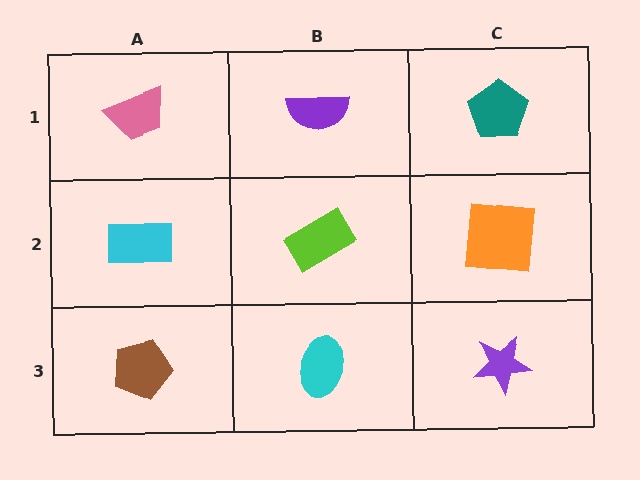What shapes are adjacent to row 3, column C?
An orange square (row 2, column C), a cyan ellipse (row 3, column B).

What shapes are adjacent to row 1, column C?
An orange square (row 2, column C), a purple semicircle (row 1, column B).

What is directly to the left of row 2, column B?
A cyan rectangle.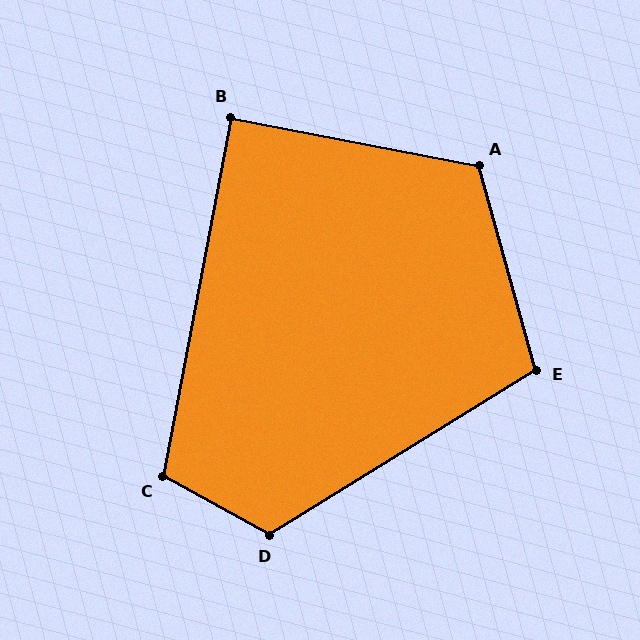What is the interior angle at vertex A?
Approximately 117 degrees (obtuse).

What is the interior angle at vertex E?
Approximately 106 degrees (obtuse).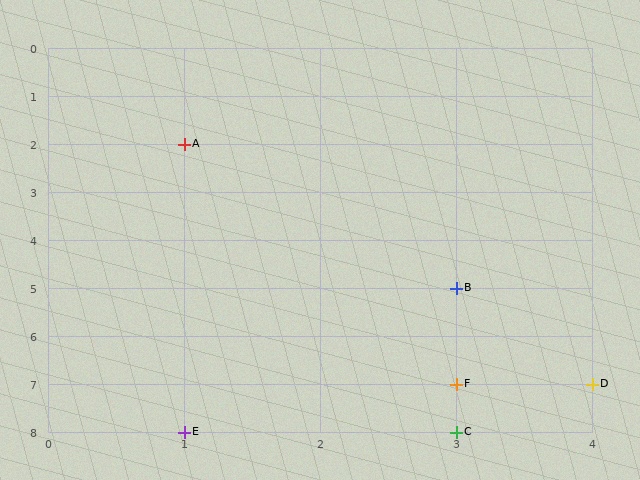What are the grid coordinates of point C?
Point C is at grid coordinates (3, 8).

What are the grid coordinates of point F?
Point F is at grid coordinates (3, 7).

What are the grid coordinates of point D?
Point D is at grid coordinates (4, 7).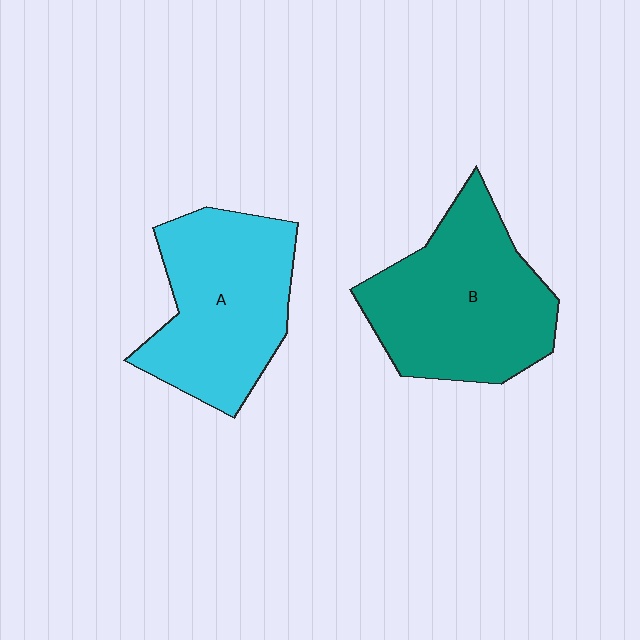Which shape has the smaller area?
Shape A (cyan).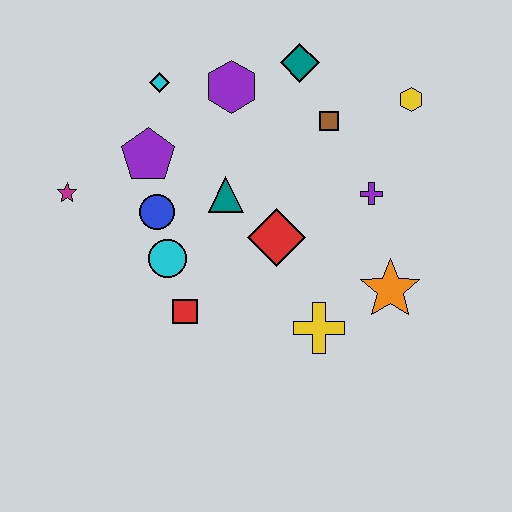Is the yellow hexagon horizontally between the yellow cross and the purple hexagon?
No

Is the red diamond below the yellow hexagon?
Yes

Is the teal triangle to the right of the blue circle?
Yes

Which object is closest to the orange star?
The yellow cross is closest to the orange star.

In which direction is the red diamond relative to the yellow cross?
The red diamond is above the yellow cross.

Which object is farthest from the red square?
The yellow hexagon is farthest from the red square.